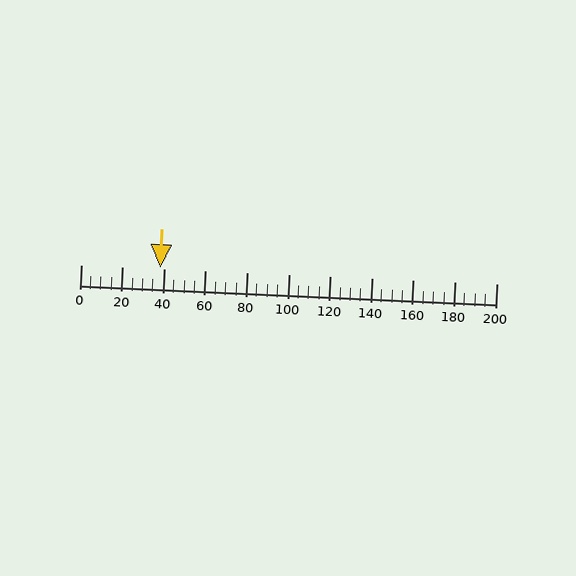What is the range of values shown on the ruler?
The ruler shows values from 0 to 200.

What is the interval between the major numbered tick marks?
The major tick marks are spaced 20 units apart.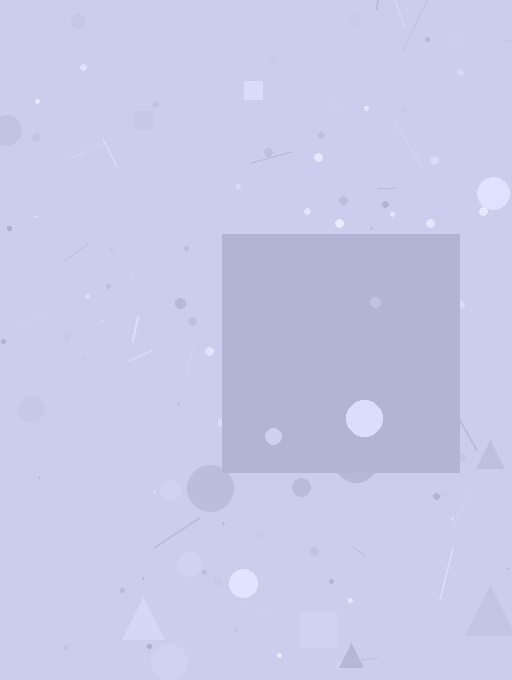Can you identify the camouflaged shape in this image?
The camouflaged shape is a square.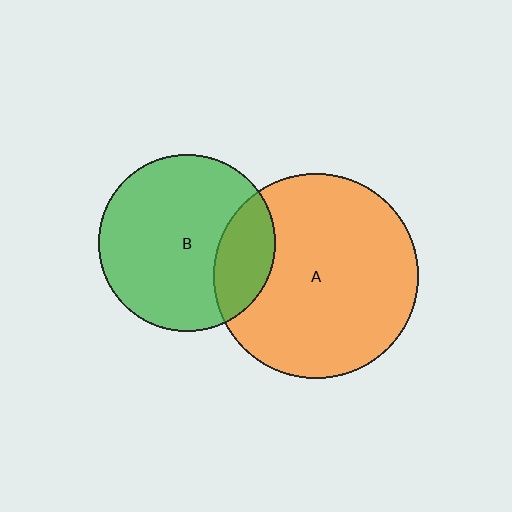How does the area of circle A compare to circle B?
Approximately 1.3 times.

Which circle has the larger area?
Circle A (orange).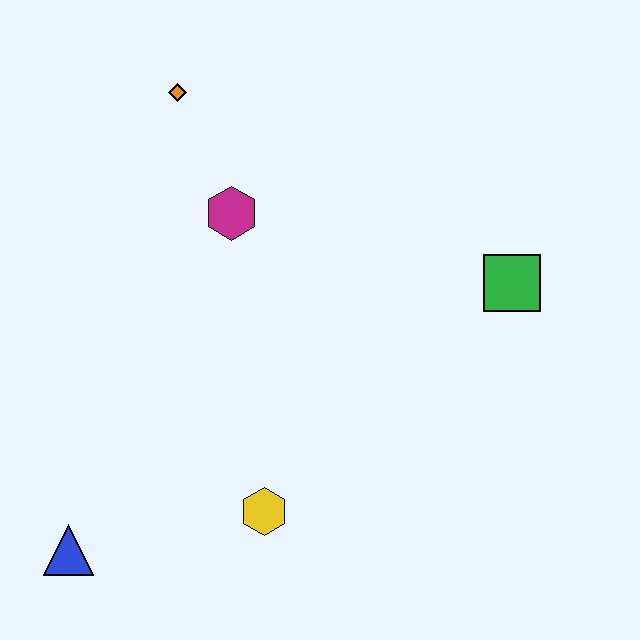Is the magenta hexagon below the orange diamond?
Yes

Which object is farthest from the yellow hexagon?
The orange diamond is farthest from the yellow hexagon.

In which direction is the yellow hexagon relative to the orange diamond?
The yellow hexagon is below the orange diamond.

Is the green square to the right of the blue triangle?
Yes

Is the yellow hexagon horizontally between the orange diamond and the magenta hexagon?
No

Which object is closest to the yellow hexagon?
The blue triangle is closest to the yellow hexagon.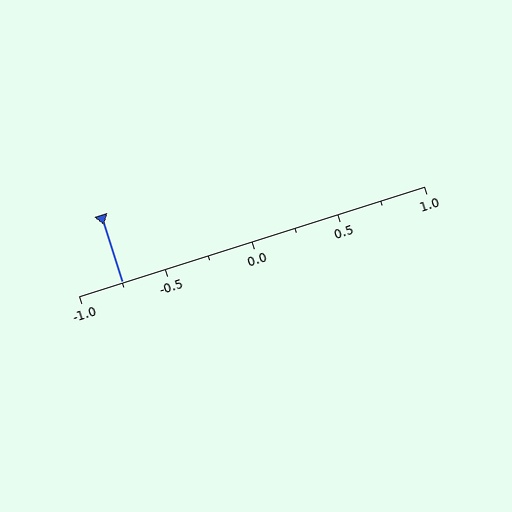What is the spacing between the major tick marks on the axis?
The major ticks are spaced 0.5 apart.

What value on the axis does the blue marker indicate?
The marker indicates approximately -0.75.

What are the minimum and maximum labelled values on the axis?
The axis runs from -1.0 to 1.0.